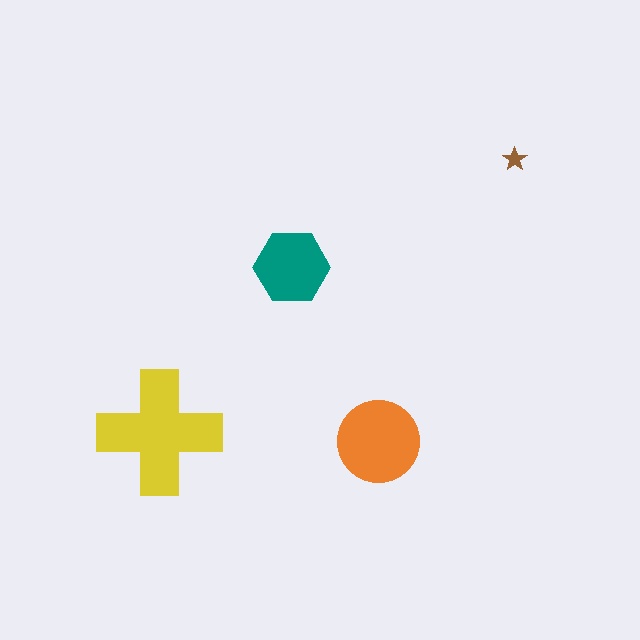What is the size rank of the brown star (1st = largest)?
4th.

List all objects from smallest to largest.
The brown star, the teal hexagon, the orange circle, the yellow cross.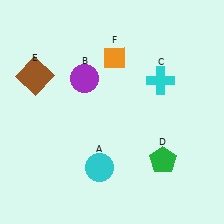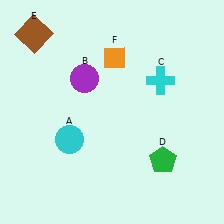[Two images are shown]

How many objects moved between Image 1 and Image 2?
2 objects moved between the two images.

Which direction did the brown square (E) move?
The brown square (E) moved up.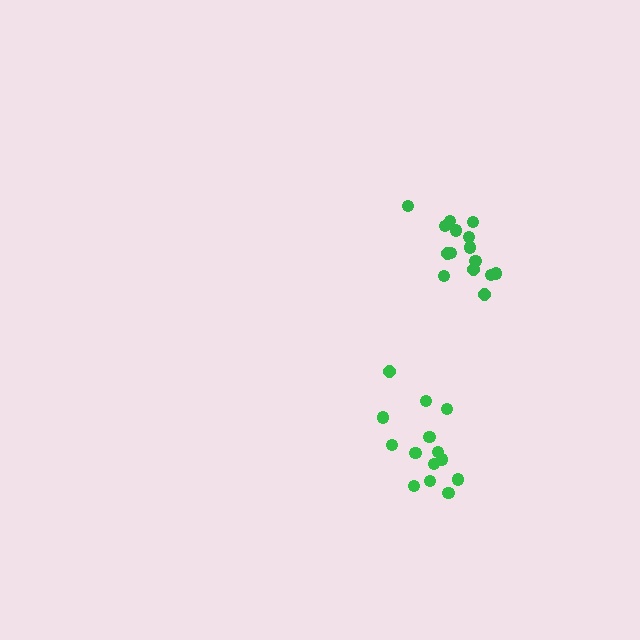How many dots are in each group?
Group 1: 14 dots, Group 2: 15 dots (29 total).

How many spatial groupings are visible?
There are 2 spatial groupings.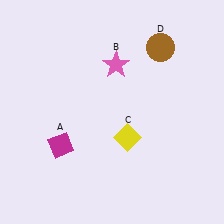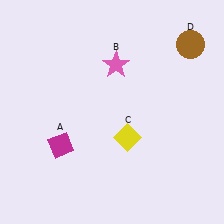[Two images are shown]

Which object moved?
The brown circle (D) moved right.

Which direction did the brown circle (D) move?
The brown circle (D) moved right.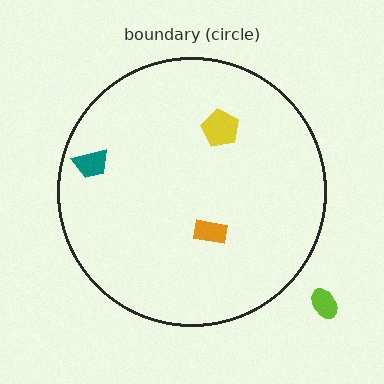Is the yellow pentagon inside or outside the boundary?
Inside.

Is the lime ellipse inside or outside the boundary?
Outside.